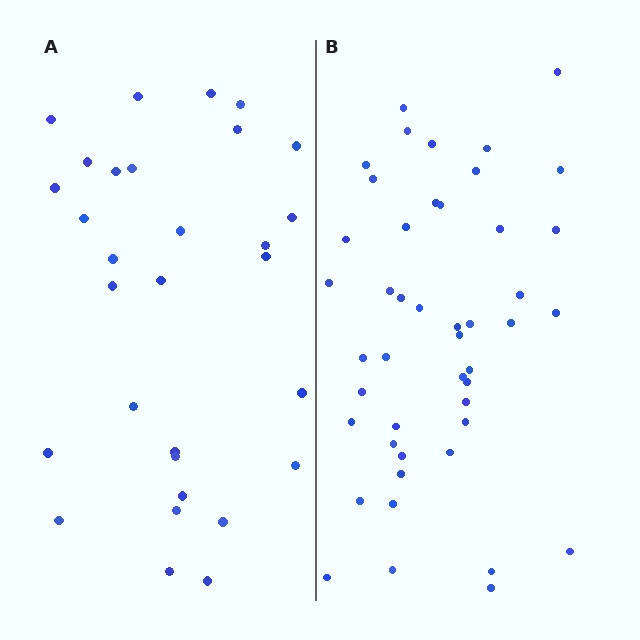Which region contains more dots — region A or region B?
Region B (the right region) has more dots.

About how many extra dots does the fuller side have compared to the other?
Region B has approximately 15 more dots than region A.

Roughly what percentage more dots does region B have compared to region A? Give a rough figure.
About 55% more.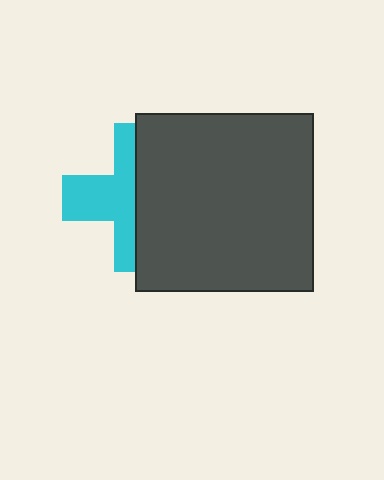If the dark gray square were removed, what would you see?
You would see the complete cyan cross.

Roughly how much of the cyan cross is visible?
About half of it is visible (roughly 49%).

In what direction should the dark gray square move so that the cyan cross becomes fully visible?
The dark gray square should move right. That is the shortest direction to clear the overlap and leave the cyan cross fully visible.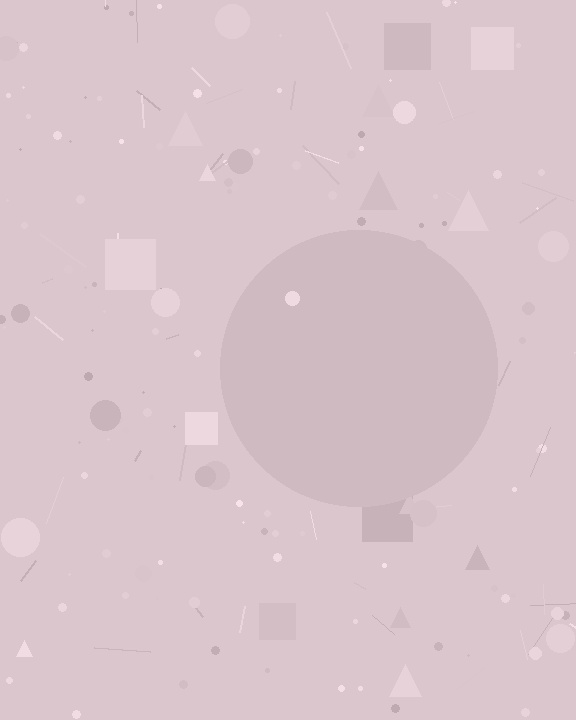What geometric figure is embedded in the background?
A circle is embedded in the background.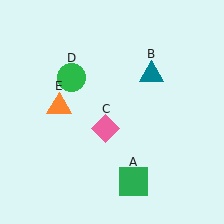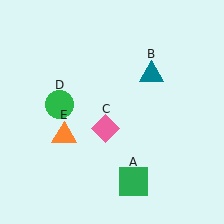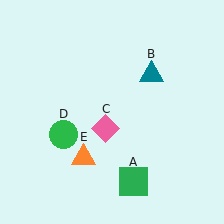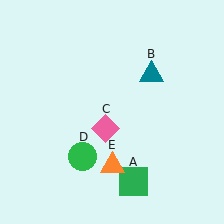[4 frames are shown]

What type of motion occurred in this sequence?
The green circle (object D), orange triangle (object E) rotated counterclockwise around the center of the scene.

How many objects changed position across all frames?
2 objects changed position: green circle (object D), orange triangle (object E).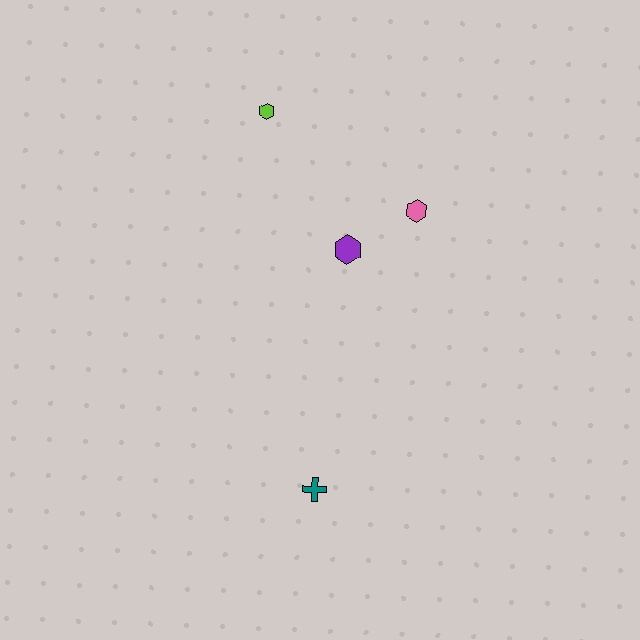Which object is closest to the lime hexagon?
The purple hexagon is closest to the lime hexagon.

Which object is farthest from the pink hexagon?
The teal cross is farthest from the pink hexagon.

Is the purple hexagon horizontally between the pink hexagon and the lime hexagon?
Yes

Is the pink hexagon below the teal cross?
No